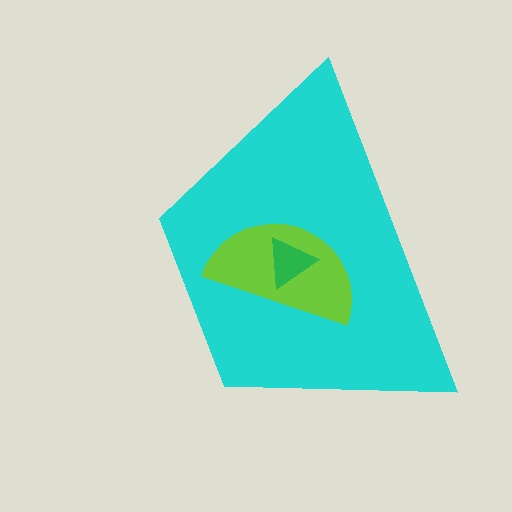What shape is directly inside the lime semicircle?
The green triangle.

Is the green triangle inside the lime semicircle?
Yes.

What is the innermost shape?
The green triangle.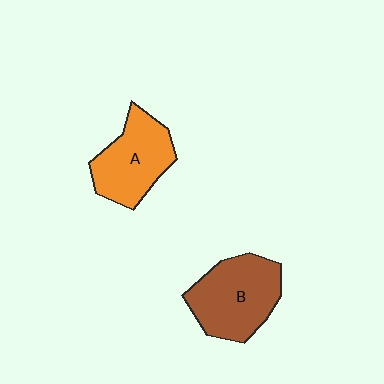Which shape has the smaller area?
Shape A (orange).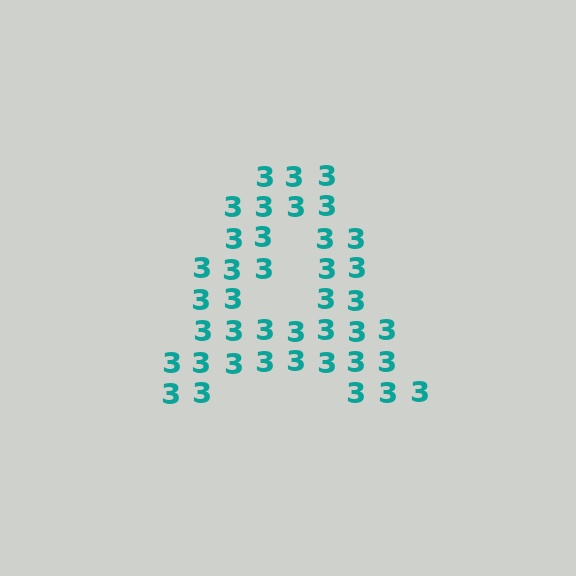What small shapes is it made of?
It is made of small digit 3's.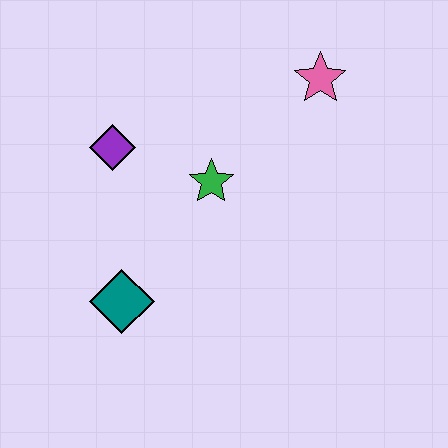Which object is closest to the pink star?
The green star is closest to the pink star.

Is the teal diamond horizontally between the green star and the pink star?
No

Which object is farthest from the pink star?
The teal diamond is farthest from the pink star.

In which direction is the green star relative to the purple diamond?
The green star is to the right of the purple diamond.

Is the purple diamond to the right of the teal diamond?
No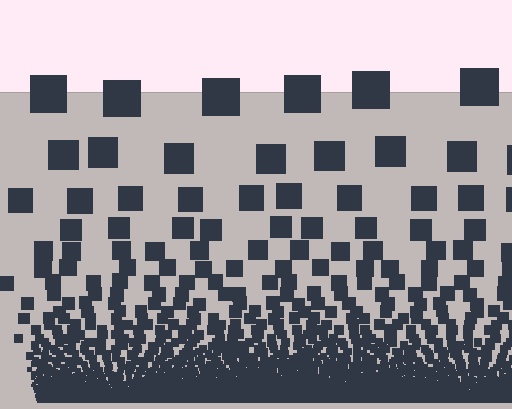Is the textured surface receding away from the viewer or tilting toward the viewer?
The surface appears to tilt toward the viewer. Texture elements get larger and sparser toward the top.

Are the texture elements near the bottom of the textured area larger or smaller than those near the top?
Smaller. The gradient is inverted — elements near the bottom are smaller and denser.